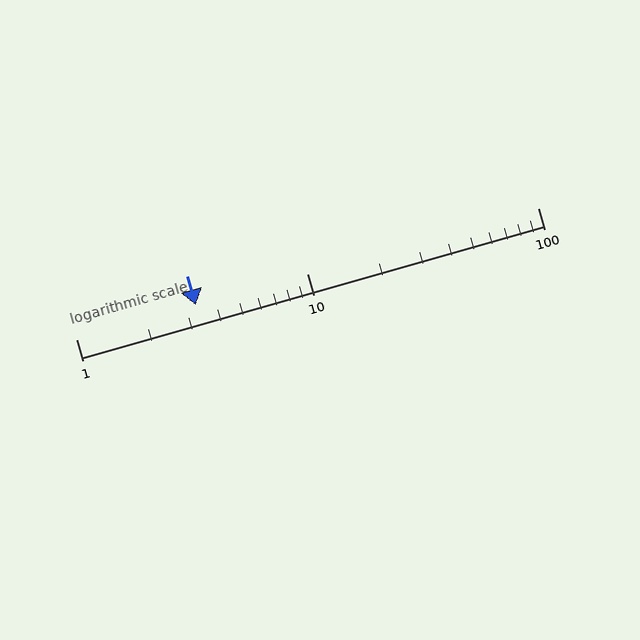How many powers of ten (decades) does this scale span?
The scale spans 2 decades, from 1 to 100.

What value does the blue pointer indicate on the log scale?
The pointer indicates approximately 3.3.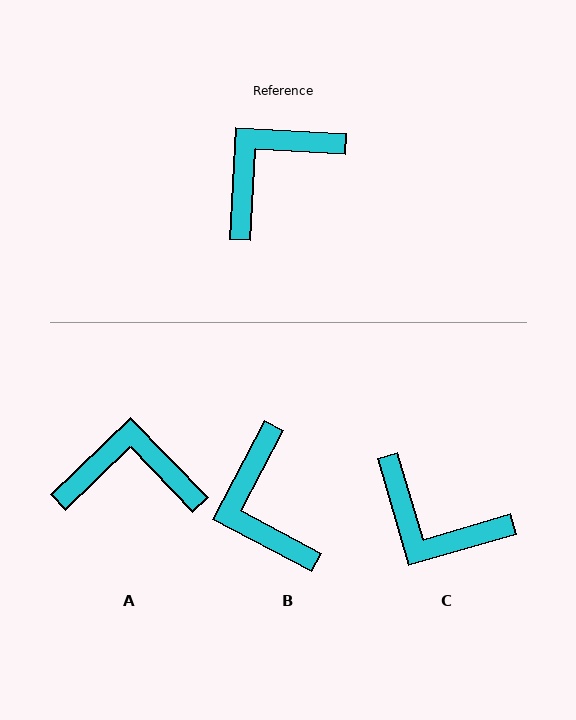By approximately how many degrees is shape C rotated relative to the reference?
Approximately 110 degrees counter-clockwise.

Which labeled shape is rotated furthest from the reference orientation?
C, about 110 degrees away.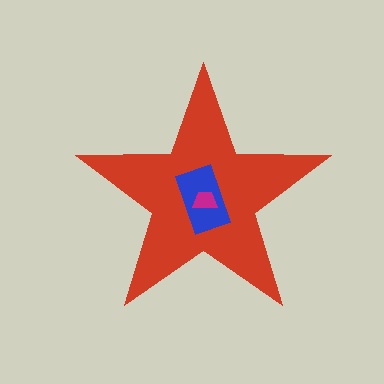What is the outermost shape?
The red star.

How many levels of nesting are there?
3.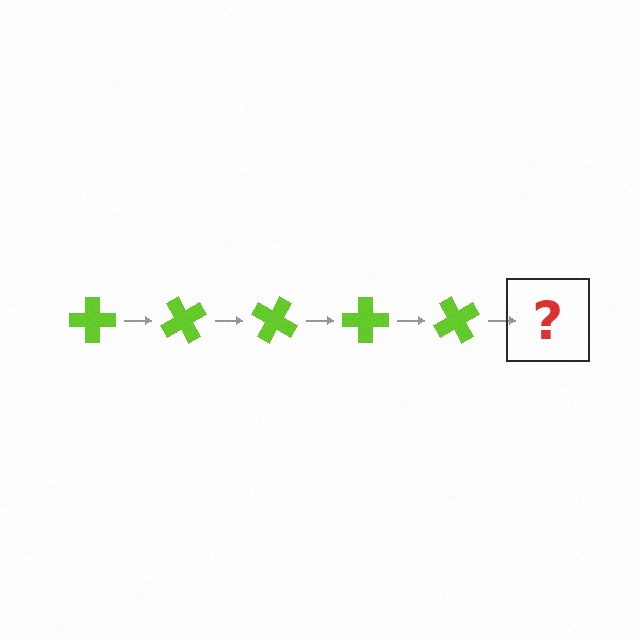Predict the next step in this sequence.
The next step is a lime cross rotated 300 degrees.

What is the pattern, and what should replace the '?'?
The pattern is that the cross rotates 60 degrees each step. The '?' should be a lime cross rotated 300 degrees.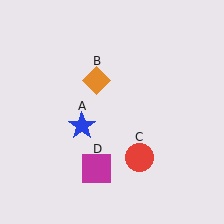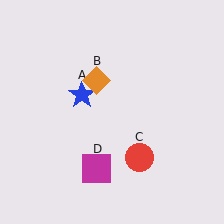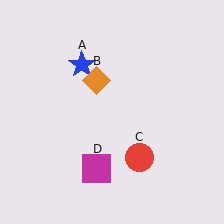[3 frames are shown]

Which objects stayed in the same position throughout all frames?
Orange diamond (object B) and red circle (object C) and magenta square (object D) remained stationary.